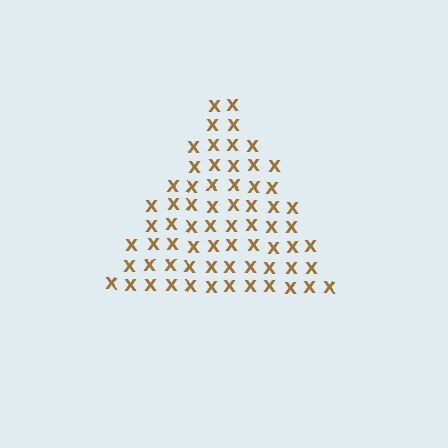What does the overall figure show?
The overall figure shows a triangle.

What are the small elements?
The small elements are letter X's.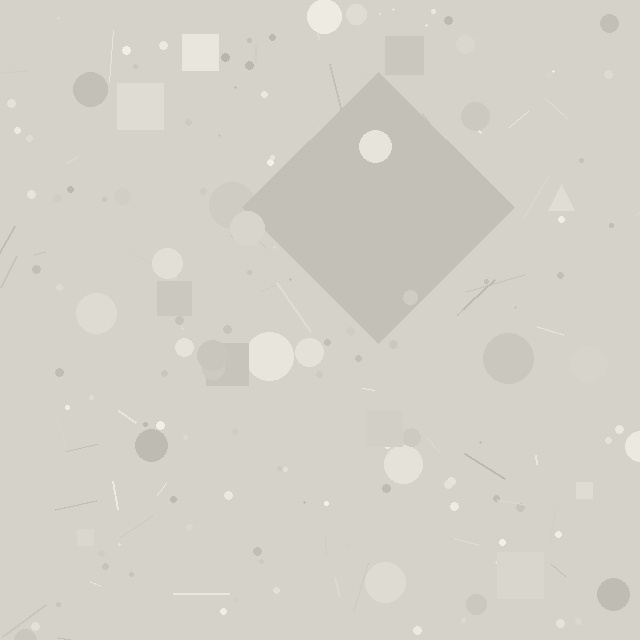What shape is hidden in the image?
A diamond is hidden in the image.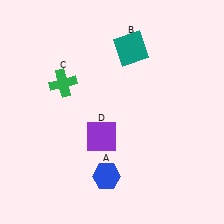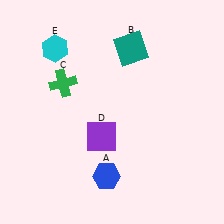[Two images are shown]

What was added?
A cyan hexagon (E) was added in Image 2.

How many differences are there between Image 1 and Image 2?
There is 1 difference between the two images.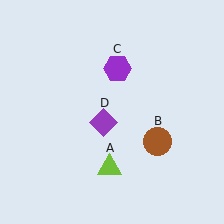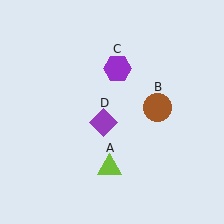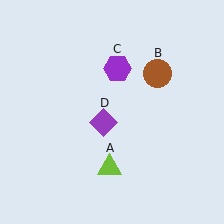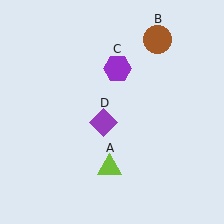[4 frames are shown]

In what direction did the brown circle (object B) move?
The brown circle (object B) moved up.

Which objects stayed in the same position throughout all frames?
Lime triangle (object A) and purple hexagon (object C) and purple diamond (object D) remained stationary.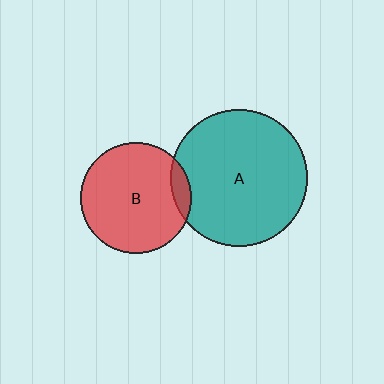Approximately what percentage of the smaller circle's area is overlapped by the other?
Approximately 10%.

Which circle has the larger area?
Circle A (teal).